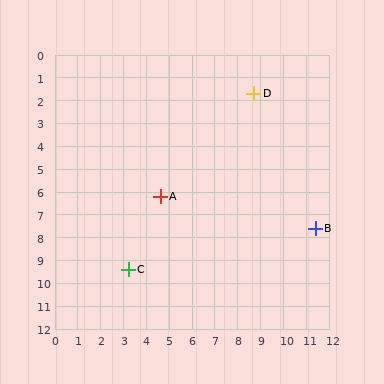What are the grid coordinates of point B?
Point B is at approximately (11.4, 7.6).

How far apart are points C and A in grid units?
Points C and A are about 3.5 grid units apart.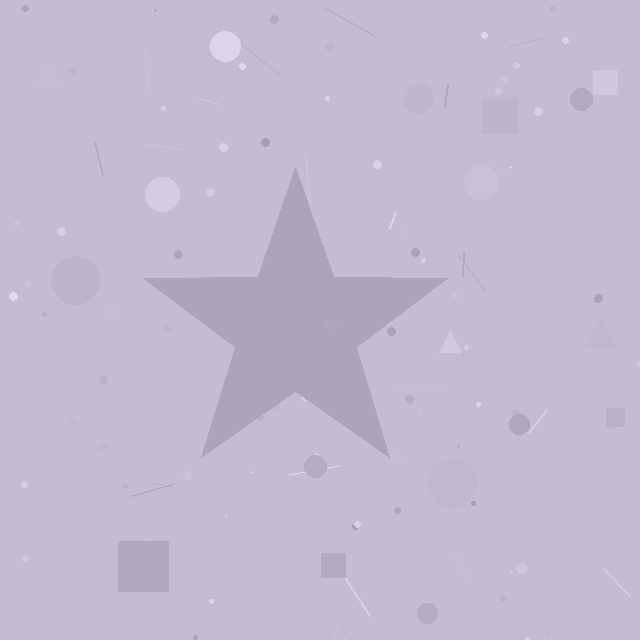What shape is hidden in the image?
A star is hidden in the image.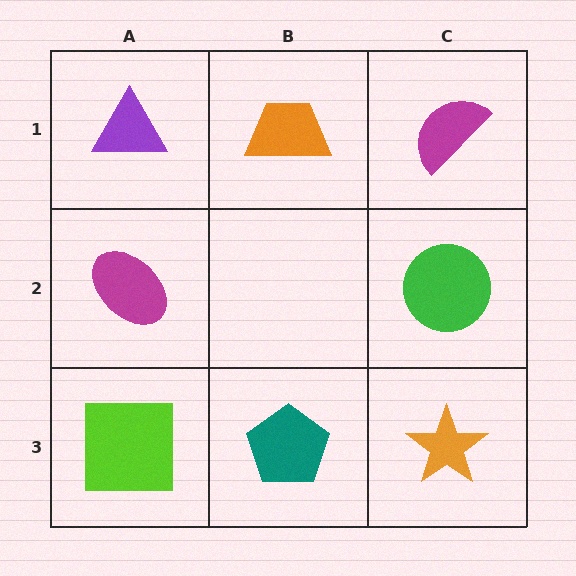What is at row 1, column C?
A magenta semicircle.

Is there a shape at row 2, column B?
No, that cell is empty.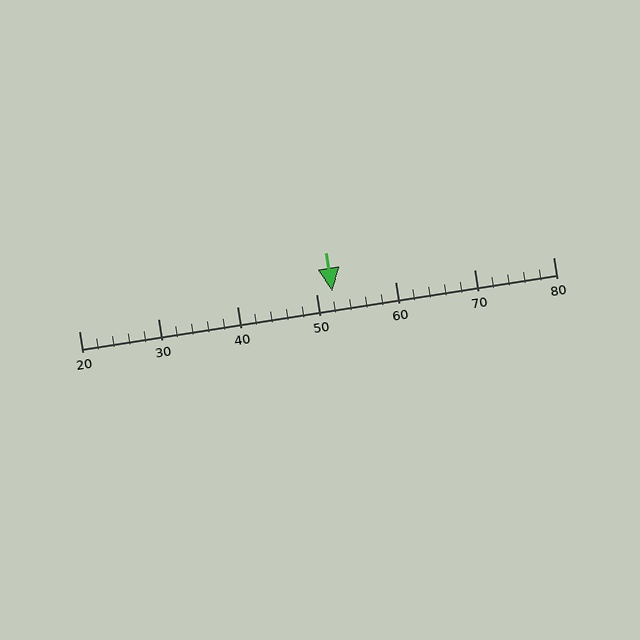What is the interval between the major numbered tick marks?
The major tick marks are spaced 10 units apart.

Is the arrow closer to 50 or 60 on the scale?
The arrow is closer to 50.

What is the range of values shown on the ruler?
The ruler shows values from 20 to 80.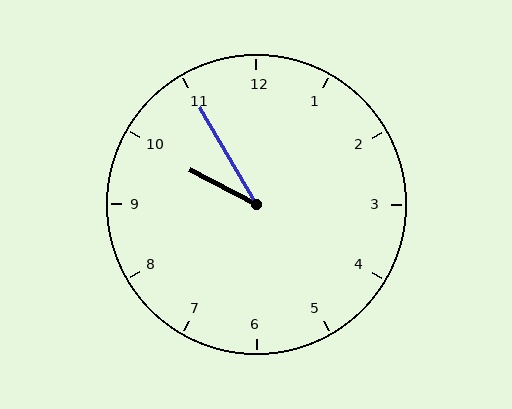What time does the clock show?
9:55.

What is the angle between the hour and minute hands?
Approximately 32 degrees.